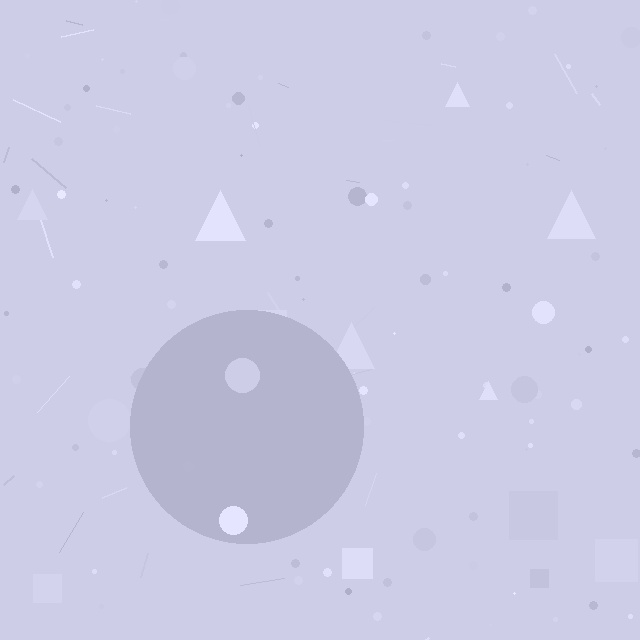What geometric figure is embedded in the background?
A circle is embedded in the background.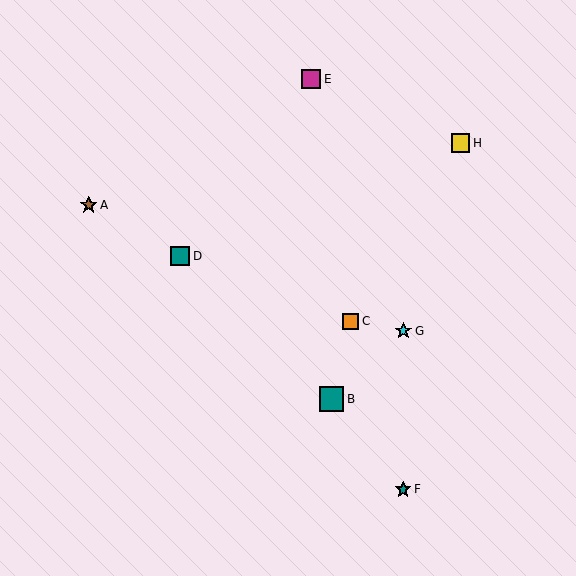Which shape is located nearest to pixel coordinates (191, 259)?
The teal square (labeled D) at (180, 256) is nearest to that location.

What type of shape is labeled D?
Shape D is a teal square.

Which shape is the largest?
The teal square (labeled B) is the largest.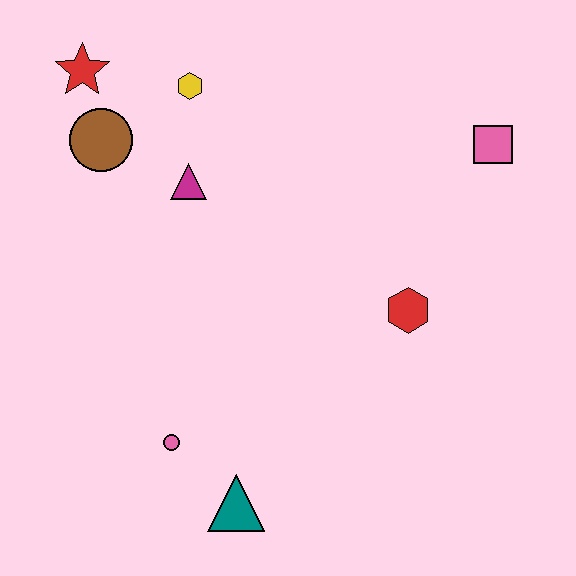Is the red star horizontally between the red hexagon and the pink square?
No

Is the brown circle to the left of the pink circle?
Yes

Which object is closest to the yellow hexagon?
The magenta triangle is closest to the yellow hexagon.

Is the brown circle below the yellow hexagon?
Yes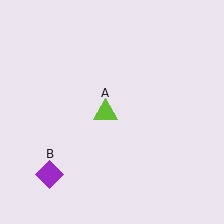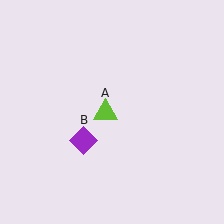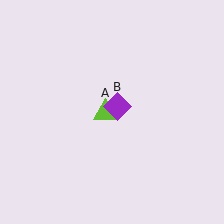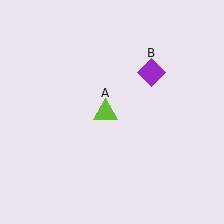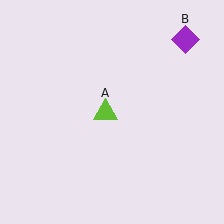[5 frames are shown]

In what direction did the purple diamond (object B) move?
The purple diamond (object B) moved up and to the right.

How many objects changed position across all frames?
1 object changed position: purple diamond (object B).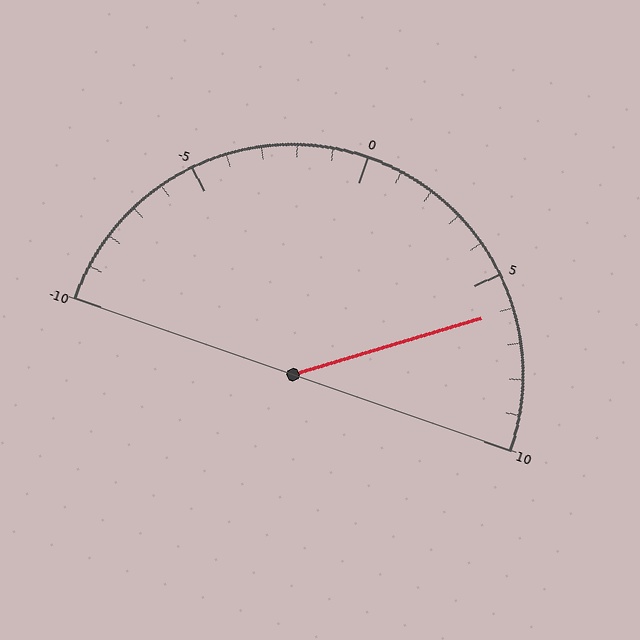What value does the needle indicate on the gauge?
The needle indicates approximately 6.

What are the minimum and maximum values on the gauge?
The gauge ranges from -10 to 10.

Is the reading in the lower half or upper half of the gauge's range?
The reading is in the upper half of the range (-10 to 10).